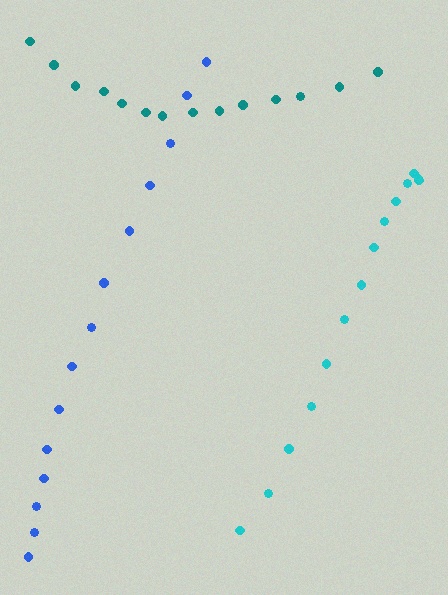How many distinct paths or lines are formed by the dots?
There are 3 distinct paths.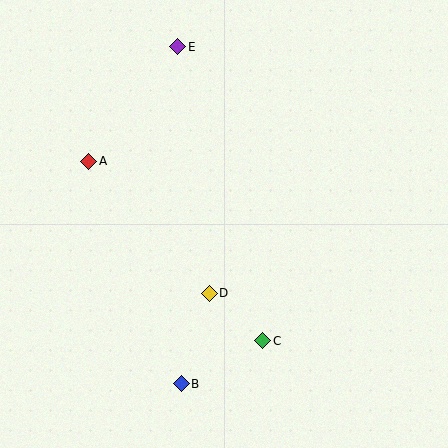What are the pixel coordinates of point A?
Point A is at (89, 161).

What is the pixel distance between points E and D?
The distance between E and D is 248 pixels.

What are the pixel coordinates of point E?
Point E is at (178, 47).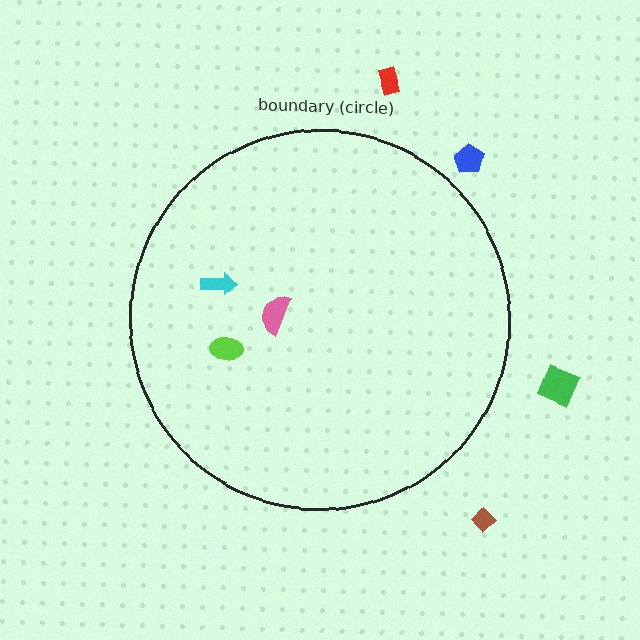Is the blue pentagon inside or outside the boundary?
Outside.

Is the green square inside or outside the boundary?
Outside.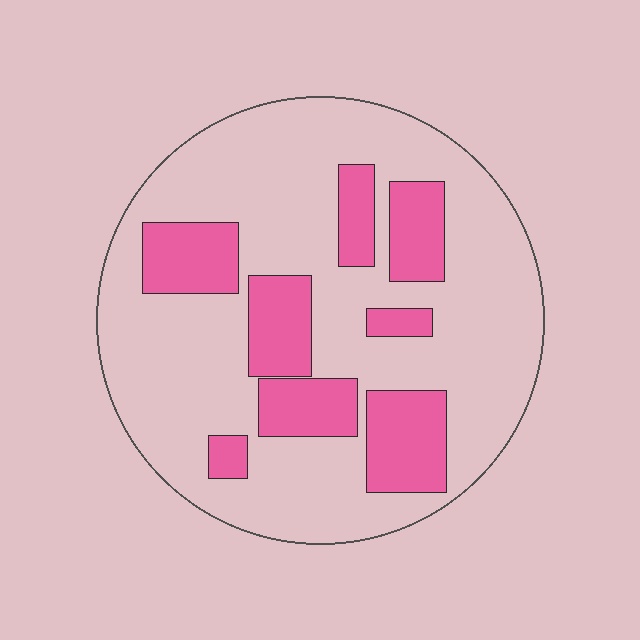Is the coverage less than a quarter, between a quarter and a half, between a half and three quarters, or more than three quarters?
Between a quarter and a half.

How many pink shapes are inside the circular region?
8.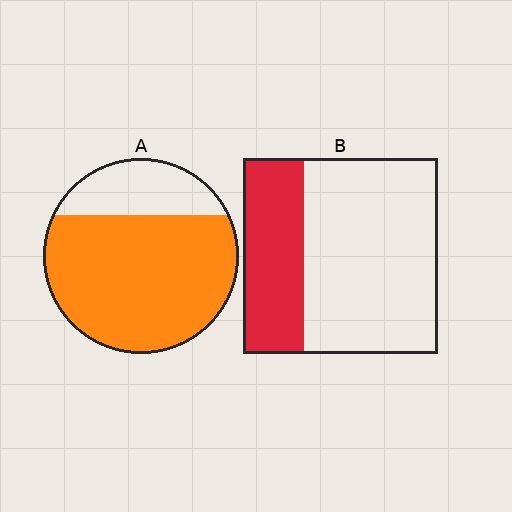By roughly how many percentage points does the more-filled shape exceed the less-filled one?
By roughly 45 percentage points (A over B).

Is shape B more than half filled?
No.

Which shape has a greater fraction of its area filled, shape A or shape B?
Shape A.